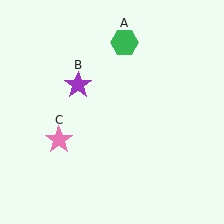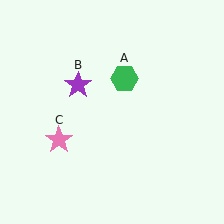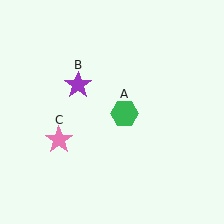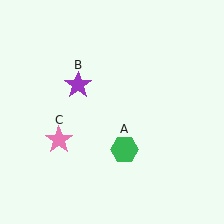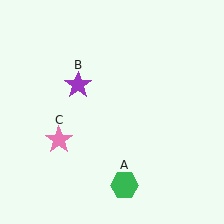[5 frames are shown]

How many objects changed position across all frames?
1 object changed position: green hexagon (object A).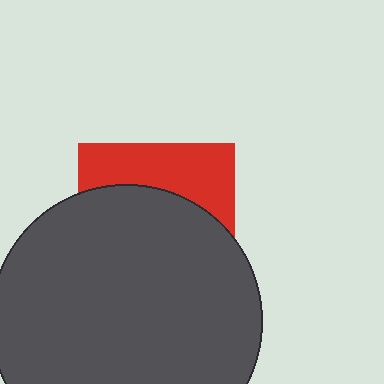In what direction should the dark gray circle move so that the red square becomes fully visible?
The dark gray circle should move down. That is the shortest direction to clear the overlap and leave the red square fully visible.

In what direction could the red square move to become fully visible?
The red square could move up. That would shift it out from behind the dark gray circle entirely.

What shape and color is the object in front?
The object in front is a dark gray circle.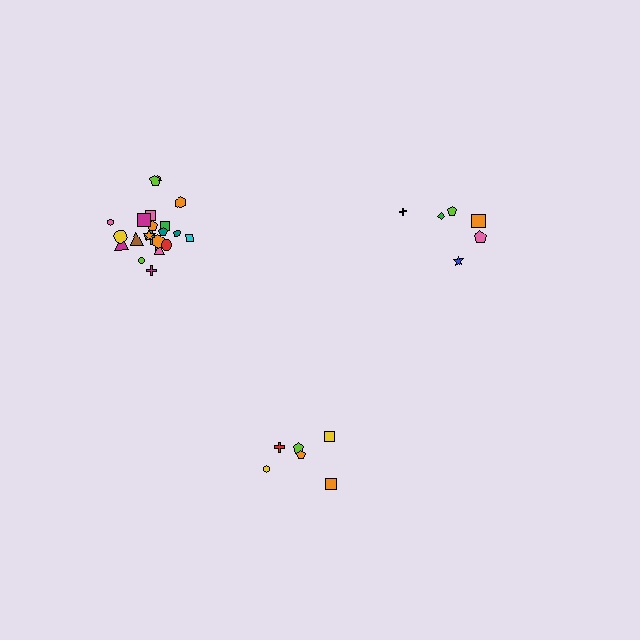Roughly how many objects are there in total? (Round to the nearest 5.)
Roughly 35 objects in total.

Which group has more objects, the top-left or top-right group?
The top-left group.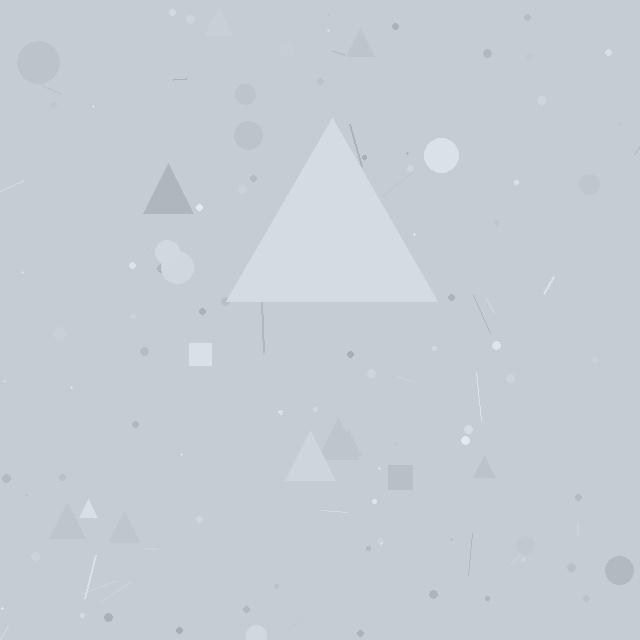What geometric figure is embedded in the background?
A triangle is embedded in the background.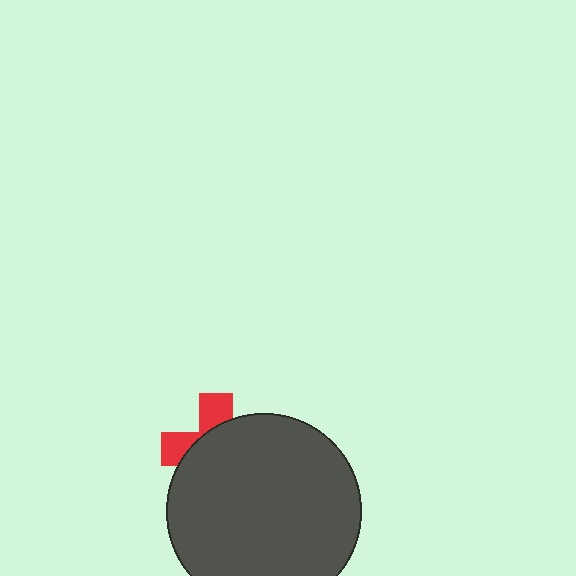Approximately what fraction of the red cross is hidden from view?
Roughly 68% of the red cross is hidden behind the dark gray circle.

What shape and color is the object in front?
The object in front is a dark gray circle.